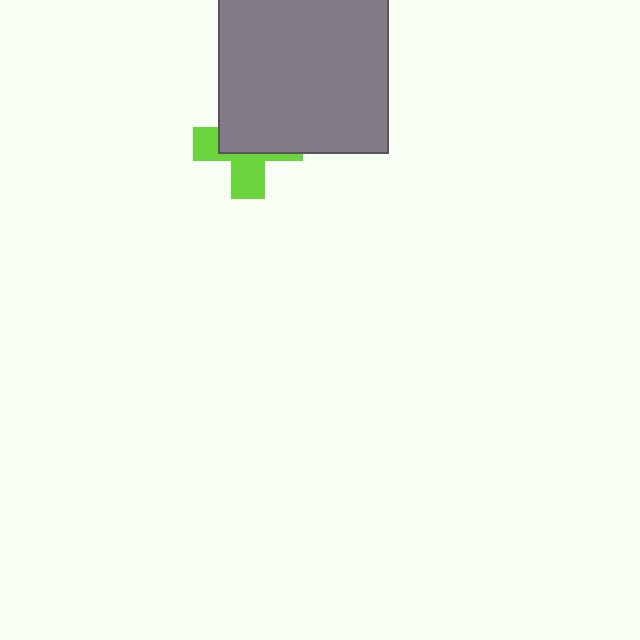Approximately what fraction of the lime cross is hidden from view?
Roughly 56% of the lime cross is hidden behind the gray square.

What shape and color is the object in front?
The object in front is a gray square.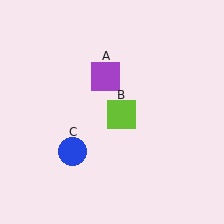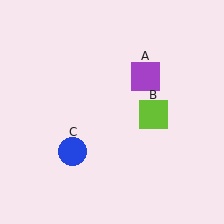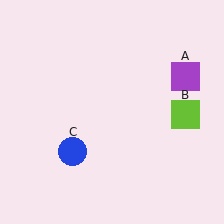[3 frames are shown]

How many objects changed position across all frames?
2 objects changed position: purple square (object A), lime square (object B).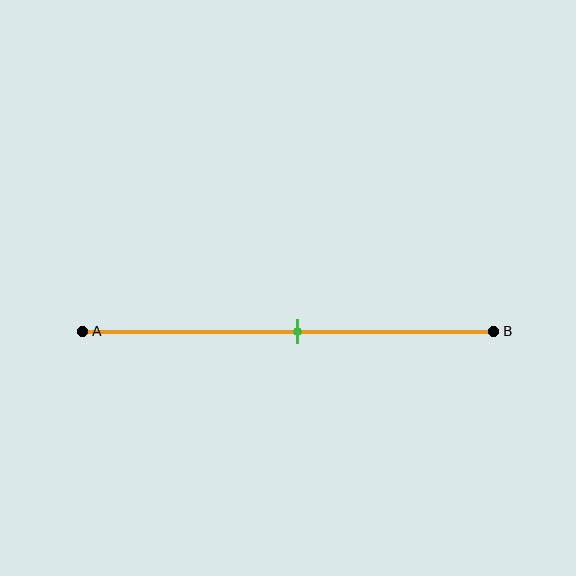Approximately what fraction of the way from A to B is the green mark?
The green mark is approximately 50% of the way from A to B.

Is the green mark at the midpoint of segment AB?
Yes, the mark is approximately at the midpoint.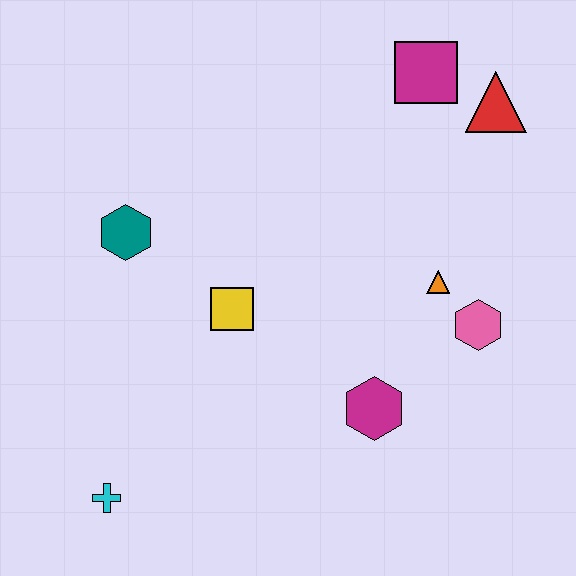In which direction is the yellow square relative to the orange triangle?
The yellow square is to the left of the orange triangle.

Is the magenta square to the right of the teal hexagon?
Yes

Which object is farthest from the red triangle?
The cyan cross is farthest from the red triangle.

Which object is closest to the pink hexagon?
The orange triangle is closest to the pink hexagon.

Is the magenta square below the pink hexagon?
No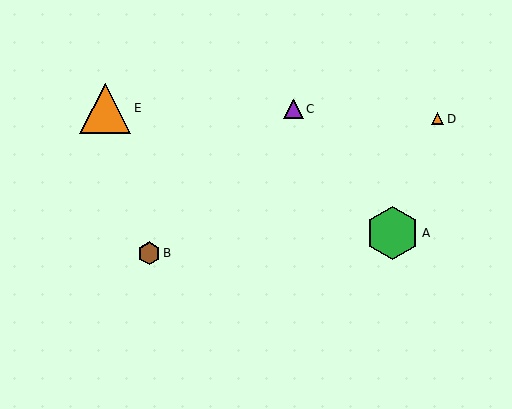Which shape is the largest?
The green hexagon (labeled A) is the largest.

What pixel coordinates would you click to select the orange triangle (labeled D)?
Click at (438, 119) to select the orange triangle D.